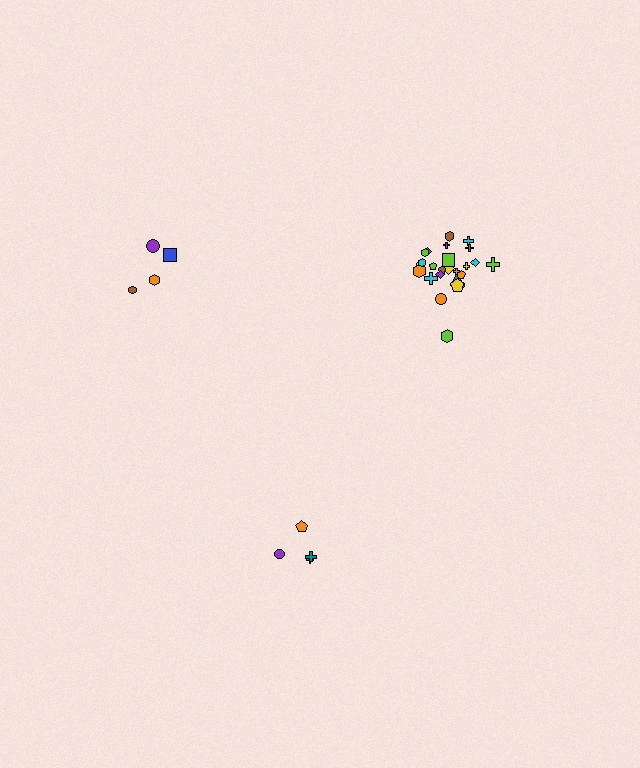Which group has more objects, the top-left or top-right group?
The top-right group.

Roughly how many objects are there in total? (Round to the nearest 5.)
Roughly 35 objects in total.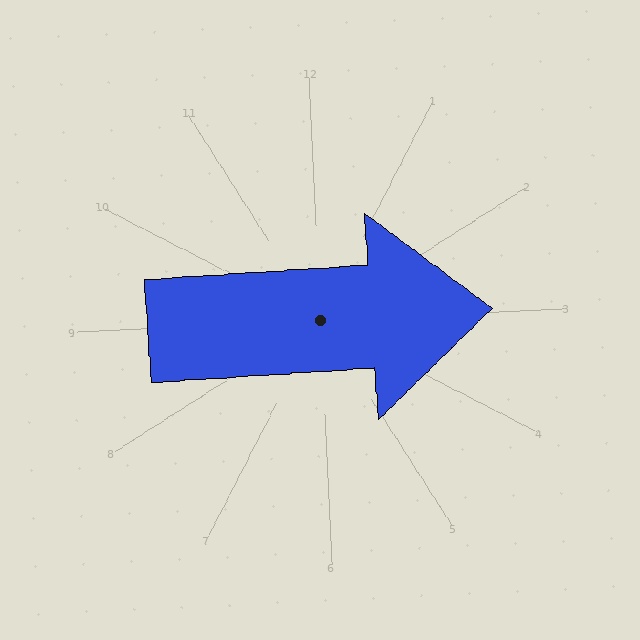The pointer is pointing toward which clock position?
Roughly 3 o'clock.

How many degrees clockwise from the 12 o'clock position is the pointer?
Approximately 89 degrees.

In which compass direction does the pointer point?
East.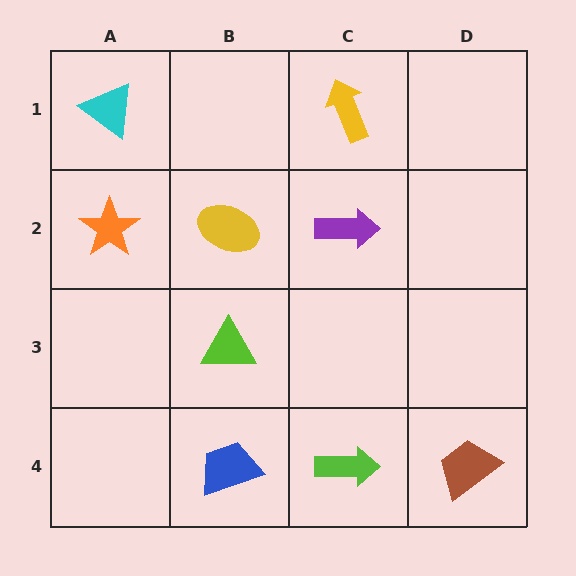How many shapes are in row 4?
3 shapes.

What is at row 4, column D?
A brown trapezoid.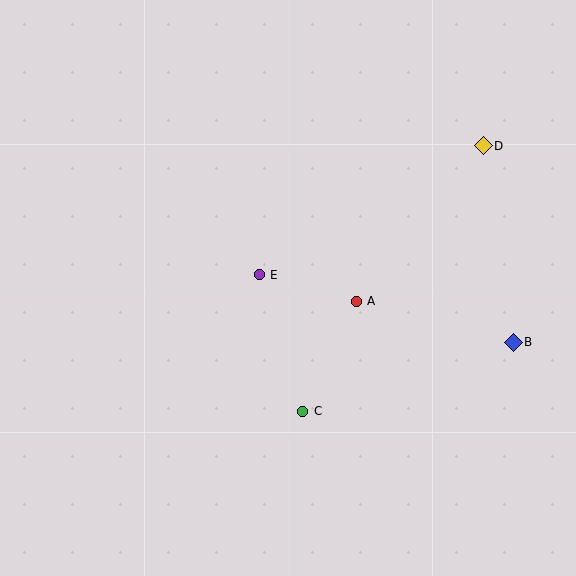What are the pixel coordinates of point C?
Point C is at (303, 411).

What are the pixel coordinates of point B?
Point B is at (513, 342).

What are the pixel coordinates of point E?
Point E is at (259, 275).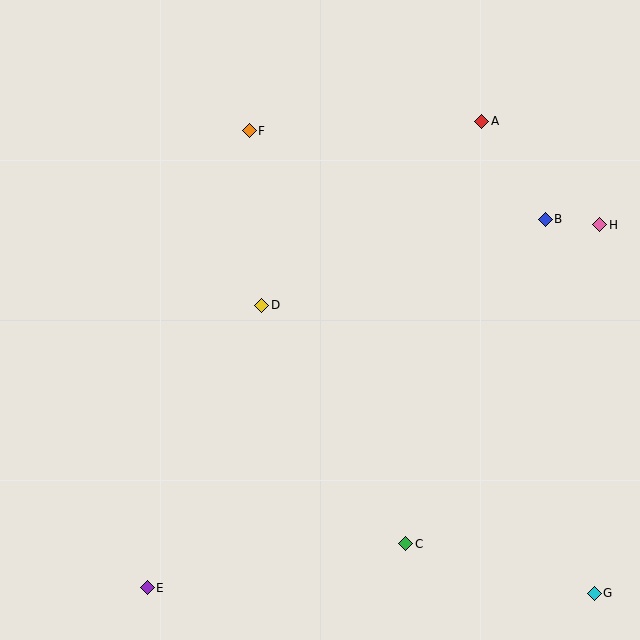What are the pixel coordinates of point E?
Point E is at (147, 588).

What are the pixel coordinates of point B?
Point B is at (545, 219).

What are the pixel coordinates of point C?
Point C is at (406, 544).